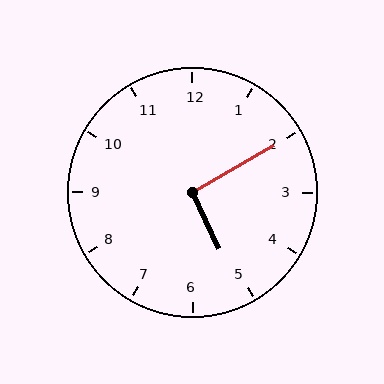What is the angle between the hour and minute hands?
Approximately 95 degrees.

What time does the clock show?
5:10.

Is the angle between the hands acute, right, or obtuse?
It is right.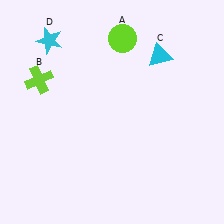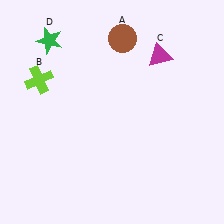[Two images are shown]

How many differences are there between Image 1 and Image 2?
There are 3 differences between the two images.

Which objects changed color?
A changed from lime to brown. C changed from cyan to magenta. D changed from cyan to green.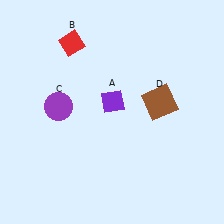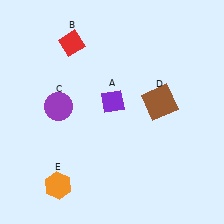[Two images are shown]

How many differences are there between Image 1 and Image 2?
There is 1 difference between the two images.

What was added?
An orange hexagon (E) was added in Image 2.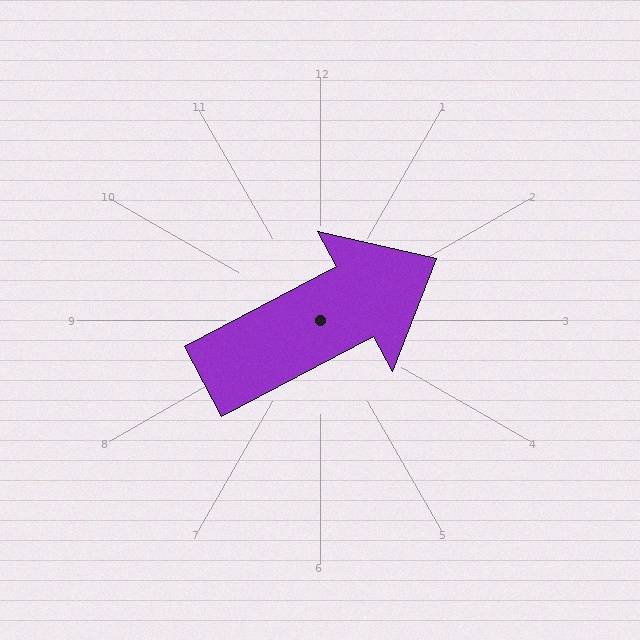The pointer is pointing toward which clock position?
Roughly 2 o'clock.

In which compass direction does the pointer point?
Northeast.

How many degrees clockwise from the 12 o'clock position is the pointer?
Approximately 62 degrees.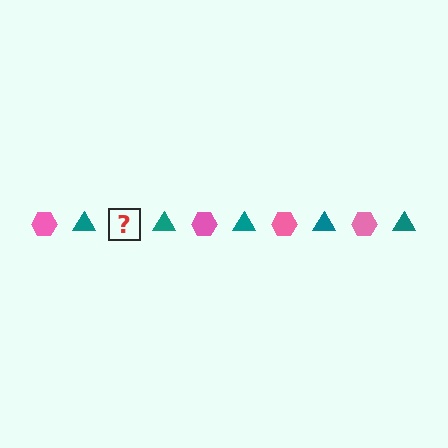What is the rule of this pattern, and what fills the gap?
The rule is that the pattern alternates between pink hexagon and teal triangle. The gap should be filled with a pink hexagon.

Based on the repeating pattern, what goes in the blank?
The blank should be a pink hexagon.